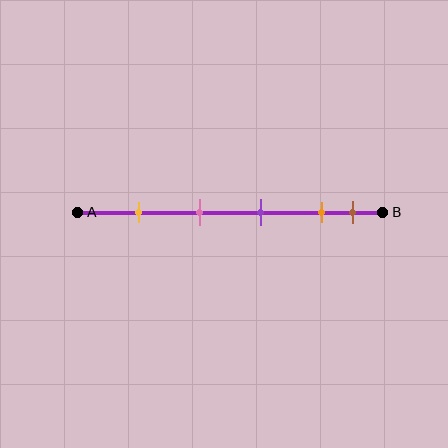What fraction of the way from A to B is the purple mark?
The purple mark is approximately 60% (0.6) of the way from A to B.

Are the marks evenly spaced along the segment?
No, the marks are not evenly spaced.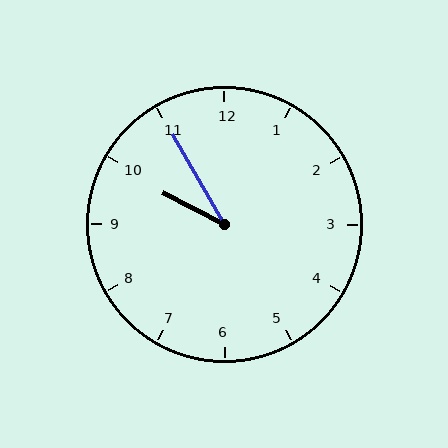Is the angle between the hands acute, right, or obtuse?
It is acute.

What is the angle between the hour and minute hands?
Approximately 32 degrees.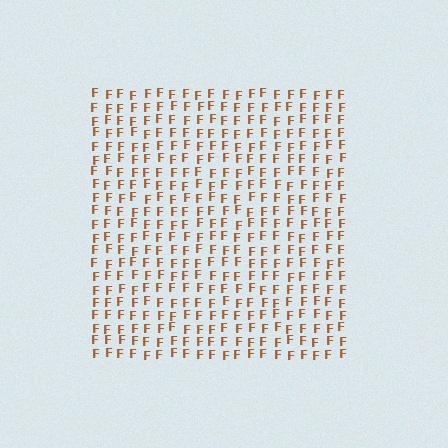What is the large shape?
The large shape is a square.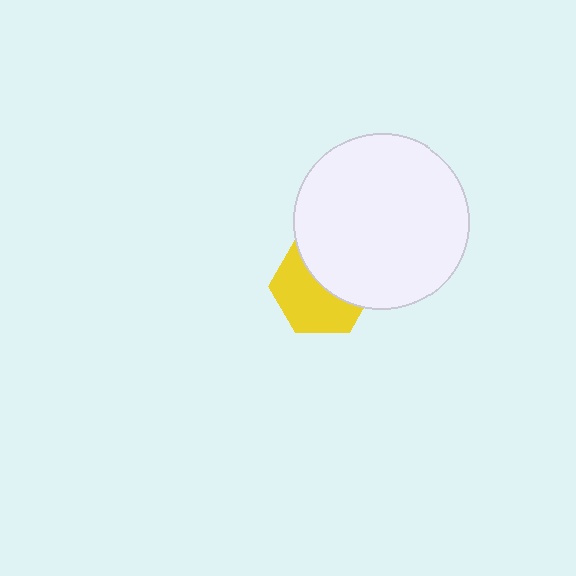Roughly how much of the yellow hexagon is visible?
About half of it is visible (roughly 55%).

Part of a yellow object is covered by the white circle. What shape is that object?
It is a hexagon.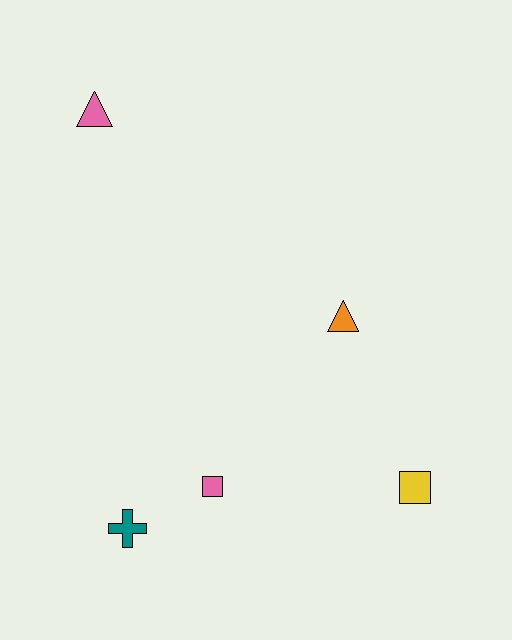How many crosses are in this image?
There is 1 cross.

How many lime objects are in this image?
There are no lime objects.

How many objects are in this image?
There are 5 objects.